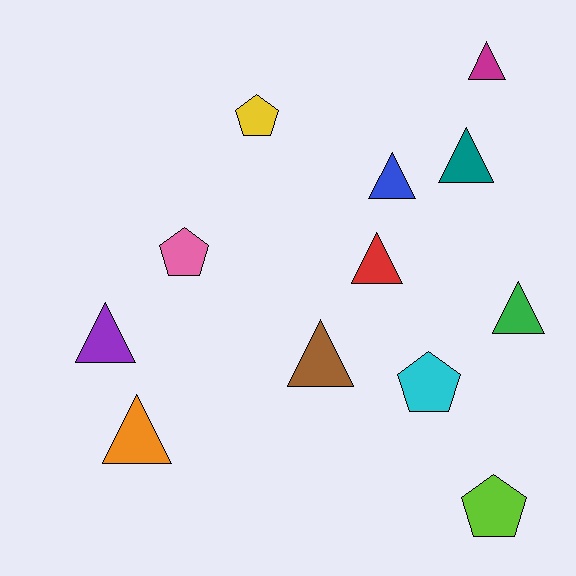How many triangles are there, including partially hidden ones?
There are 8 triangles.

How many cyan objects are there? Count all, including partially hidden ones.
There is 1 cyan object.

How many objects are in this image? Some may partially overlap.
There are 12 objects.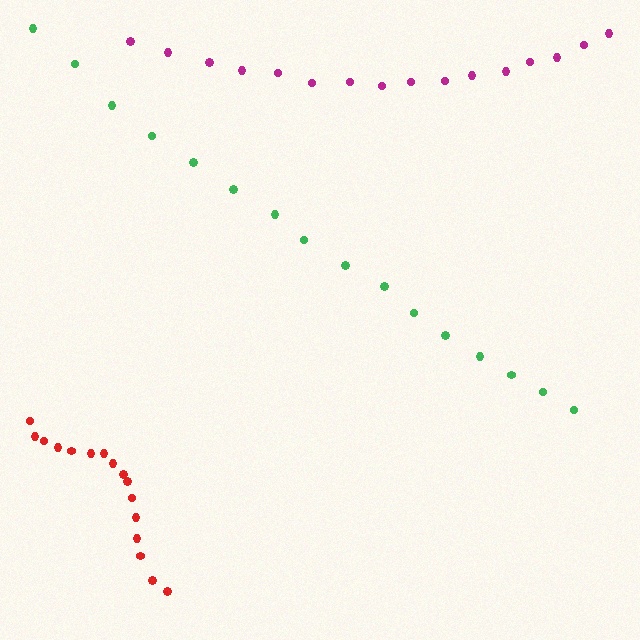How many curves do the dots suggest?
There are 3 distinct paths.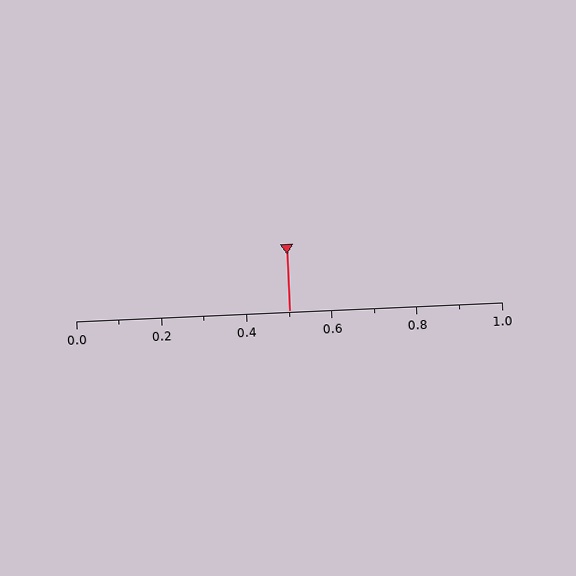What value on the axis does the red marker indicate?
The marker indicates approximately 0.5.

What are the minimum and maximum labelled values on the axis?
The axis runs from 0.0 to 1.0.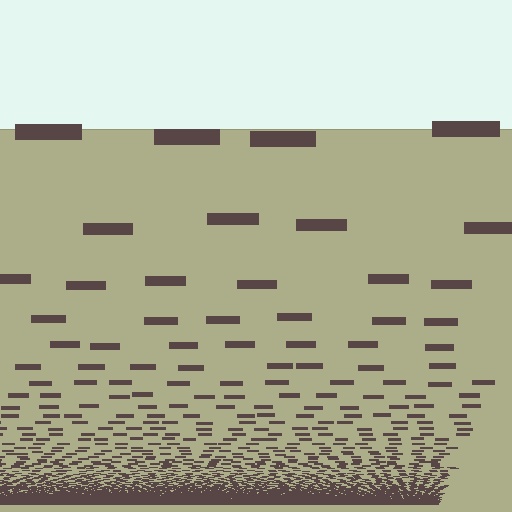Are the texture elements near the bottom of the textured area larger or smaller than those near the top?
Smaller. The gradient is inverted — elements near the bottom are smaller and denser.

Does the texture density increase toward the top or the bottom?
Density increases toward the bottom.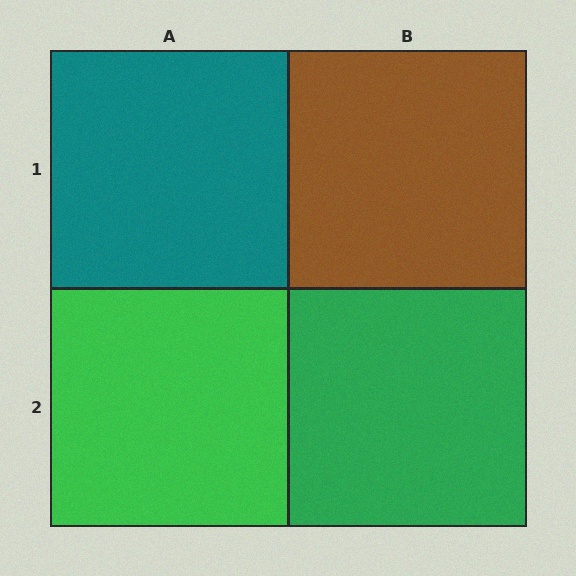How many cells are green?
2 cells are green.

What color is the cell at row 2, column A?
Green.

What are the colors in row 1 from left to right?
Teal, brown.